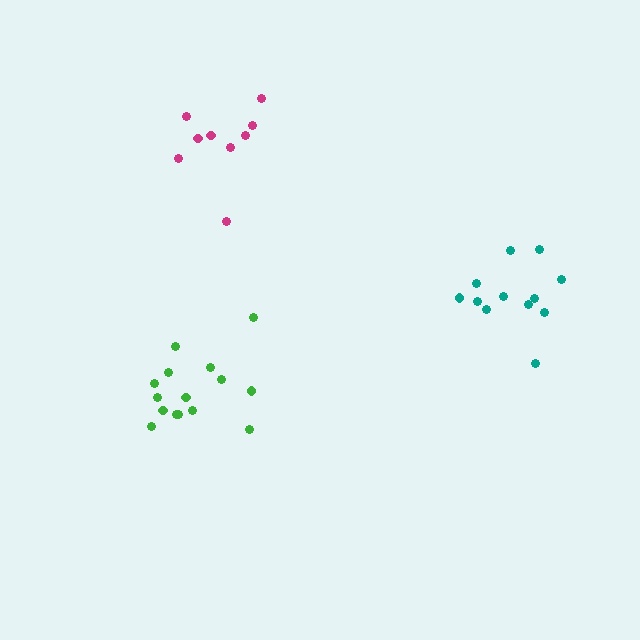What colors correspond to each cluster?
The clusters are colored: green, teal, magenta.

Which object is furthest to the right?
The teal cluster is rightmost.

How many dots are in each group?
Group 1: 15 dots, Group 2: 12 dots, Group 3: 9 dots (36 total).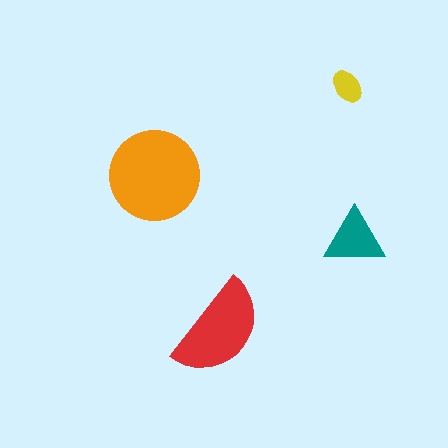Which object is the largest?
The orange circle.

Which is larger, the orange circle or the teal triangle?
The orange circle.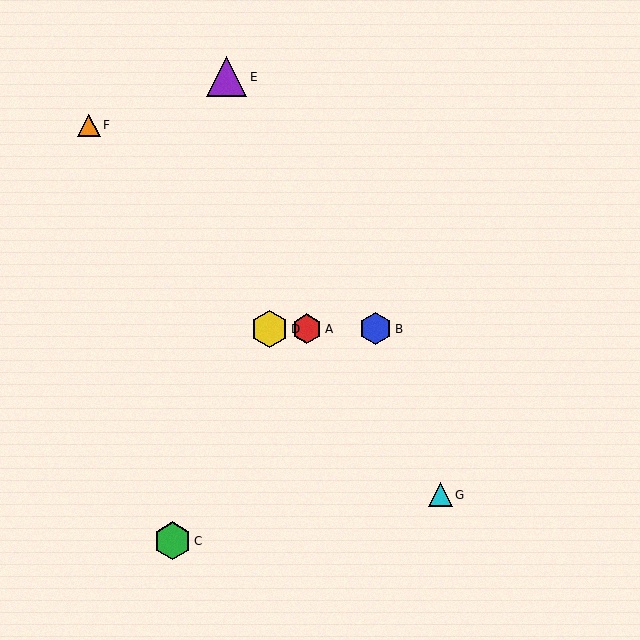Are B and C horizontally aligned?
No, B is at y≈329 and C is at y≈541.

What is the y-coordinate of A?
Object A is at y≈329.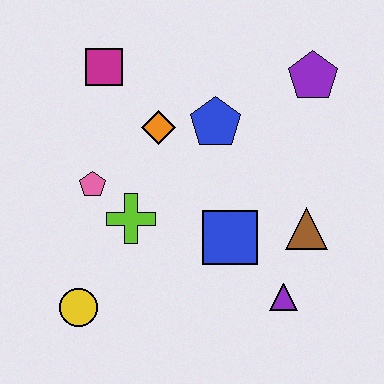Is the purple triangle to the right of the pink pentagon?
Yes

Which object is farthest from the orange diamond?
The purple triangle is farthest from the orange diamond.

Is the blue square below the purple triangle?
No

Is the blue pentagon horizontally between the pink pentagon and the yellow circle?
No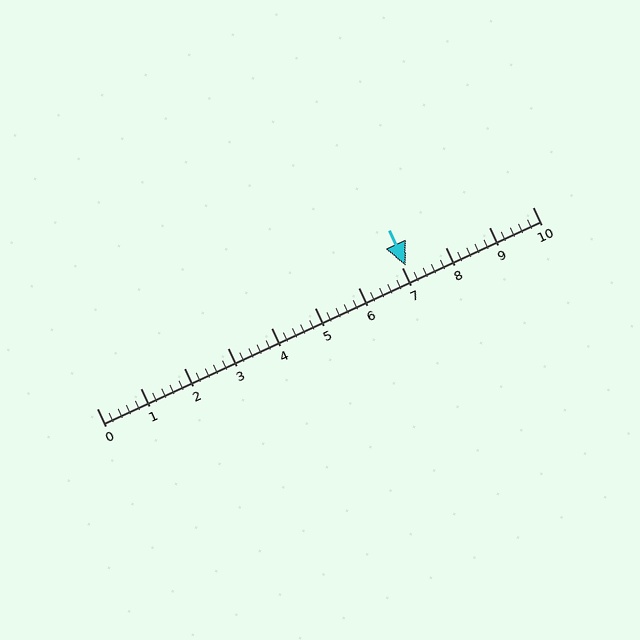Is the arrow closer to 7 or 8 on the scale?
The arrow is closer to 7.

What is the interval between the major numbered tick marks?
The major tick marks are spaced 1 units apart.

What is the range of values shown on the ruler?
The ruler shows values from 0 to 10.